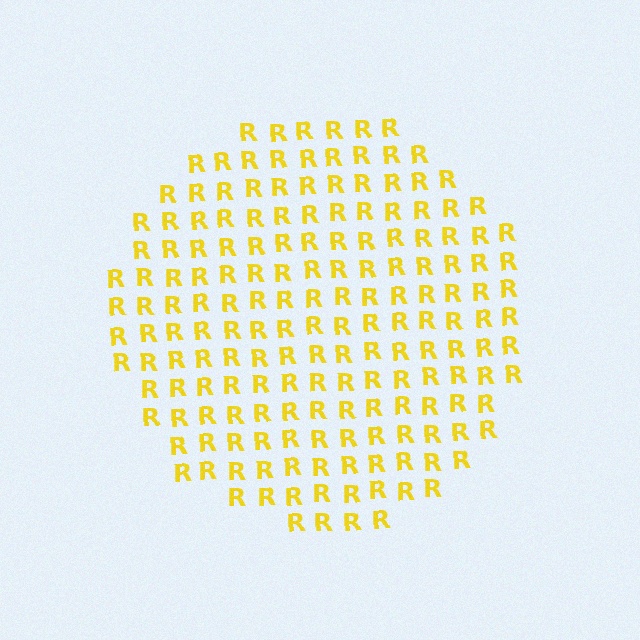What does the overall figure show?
The overall figure shows a circle.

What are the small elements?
The small elements are letter R's.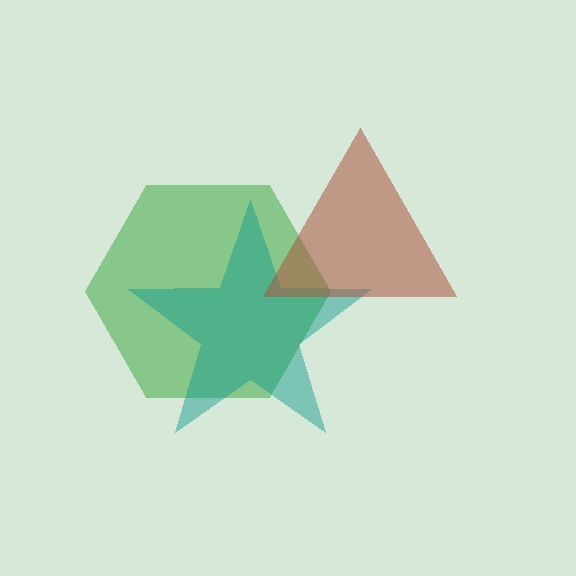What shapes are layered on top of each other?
The layered shapes are: a green hexagon, a teal star, a brown triangle.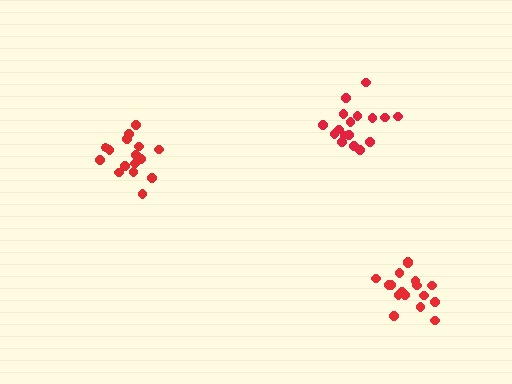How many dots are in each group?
Group 1: 17 dots, Group 2: 17 dots, Group 3: 16 dots (50 total).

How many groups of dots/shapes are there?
There are 3 groups.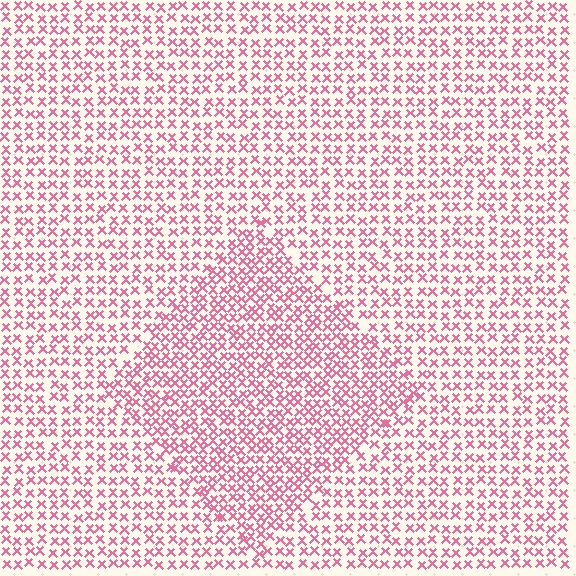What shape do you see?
I see a diamond.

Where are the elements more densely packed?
The elements are more densely packed inside the diamond boundary.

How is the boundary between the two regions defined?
The boundary is defined by a change in element density (approximately 1.6x ratio). All elements are the same color, size, and shape.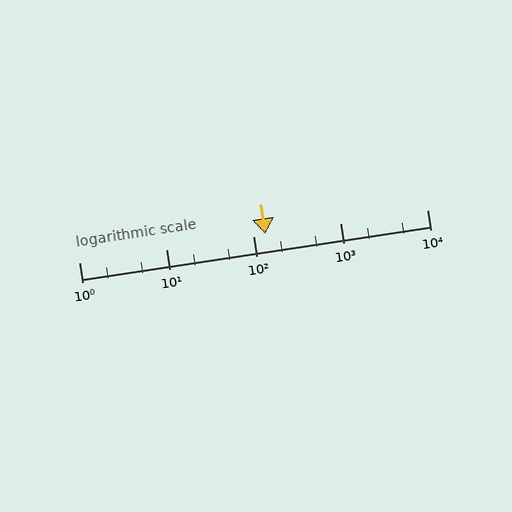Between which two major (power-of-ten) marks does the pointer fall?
The pointer is between 100 and 1000.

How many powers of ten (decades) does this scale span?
The scale spans 4 decades, from 1 to 10000.